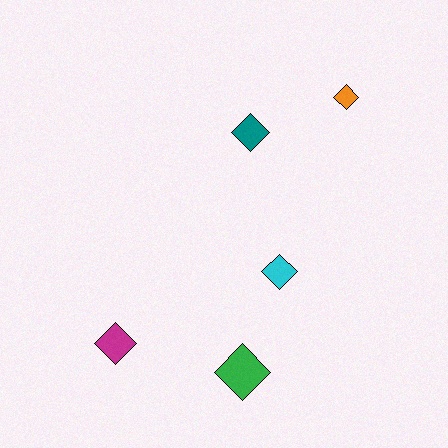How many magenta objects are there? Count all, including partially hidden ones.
There is 1 magenta object.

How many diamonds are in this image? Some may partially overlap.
There are 5 diamonds.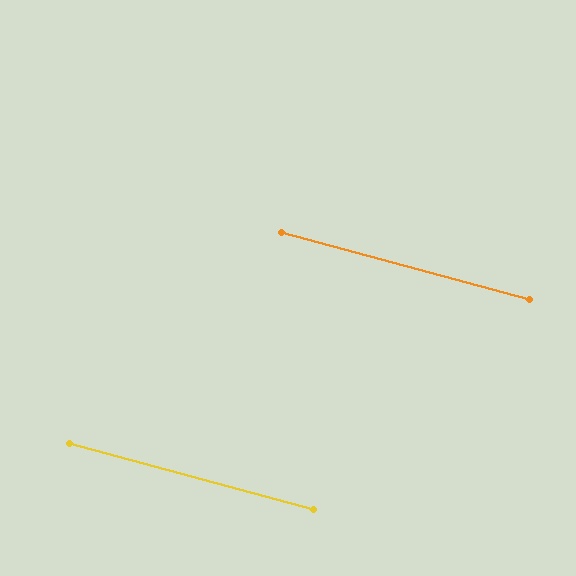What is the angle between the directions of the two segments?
Approximately 0 degrees.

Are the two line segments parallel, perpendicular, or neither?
Parallel — their directions differ by only 0.1°.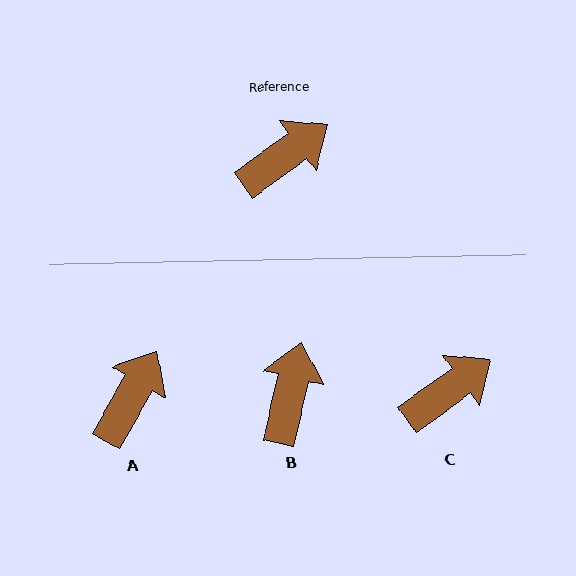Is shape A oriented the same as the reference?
No, it is off by about 24 degrees.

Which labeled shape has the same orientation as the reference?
C.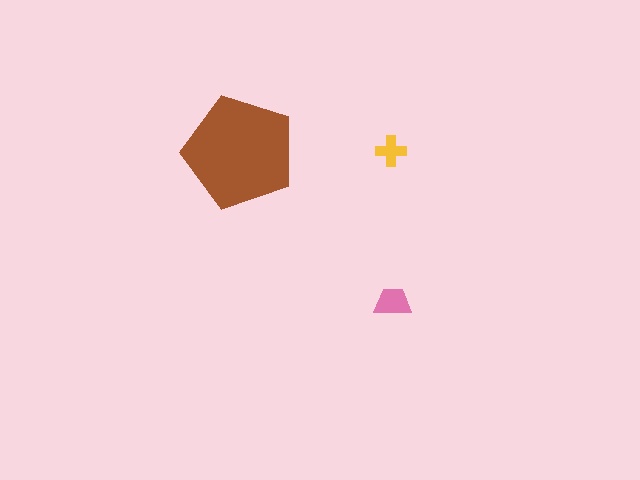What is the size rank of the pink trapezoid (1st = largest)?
2nd.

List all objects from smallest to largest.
The yellow cross, the pink trapezoid, the brown pentagon.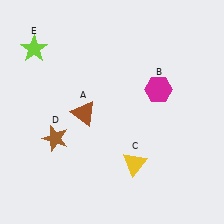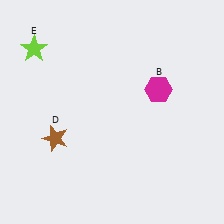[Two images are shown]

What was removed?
The yellow triangle (C), the brown triangle (A) were removed in Image 2.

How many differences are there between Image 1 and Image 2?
There are 2 differences between the two images.